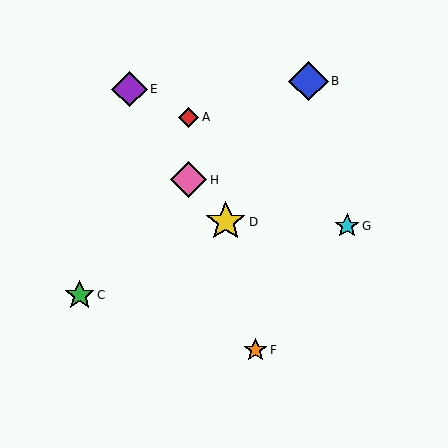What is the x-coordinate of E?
Object E is at x≈130.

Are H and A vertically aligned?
Yes, both are at x≈189.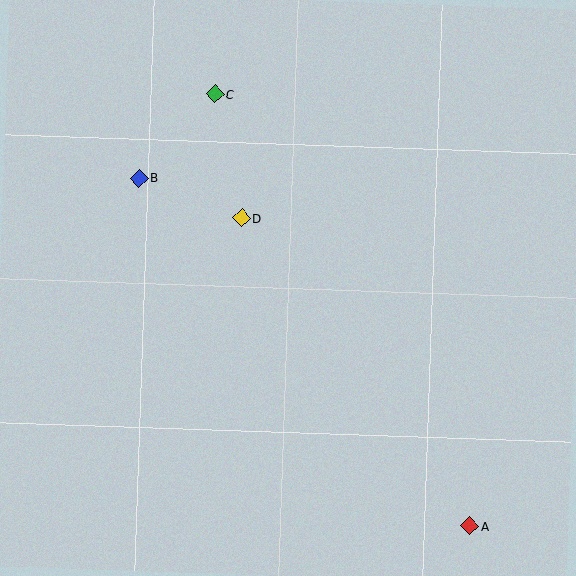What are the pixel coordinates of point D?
Point D is at (241, 218).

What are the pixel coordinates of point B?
Point B is at (139, 178).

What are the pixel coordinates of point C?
Point C is at (215, 94).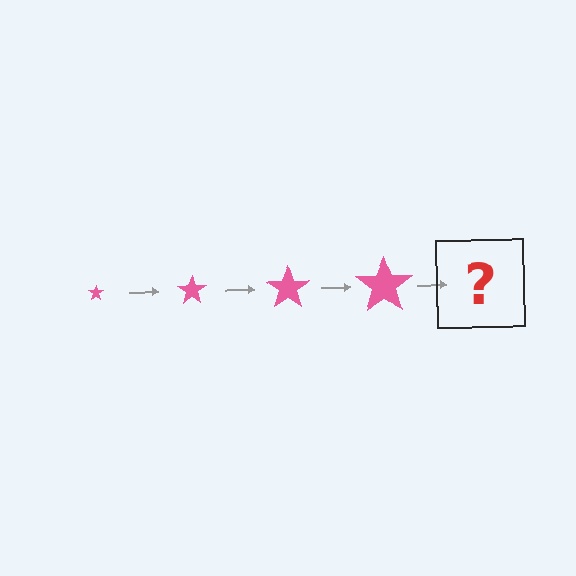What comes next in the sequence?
The next element should be a pink star, larger than the previous one.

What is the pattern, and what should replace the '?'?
The pattern is that the star gets progressively larger each step. The '?' should be a pink star, larger than the previous one.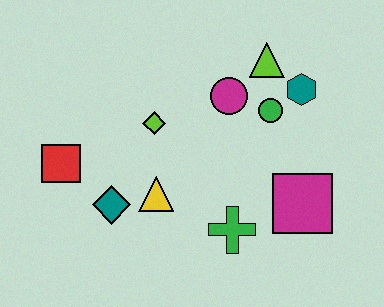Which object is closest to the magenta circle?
The green circle is closest to the magenta circle.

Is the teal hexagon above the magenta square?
Yes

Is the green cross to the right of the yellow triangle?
Yes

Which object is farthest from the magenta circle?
The red square is farthest from the magenta circle.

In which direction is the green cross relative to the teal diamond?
The green cross is to the right of the teal diamond.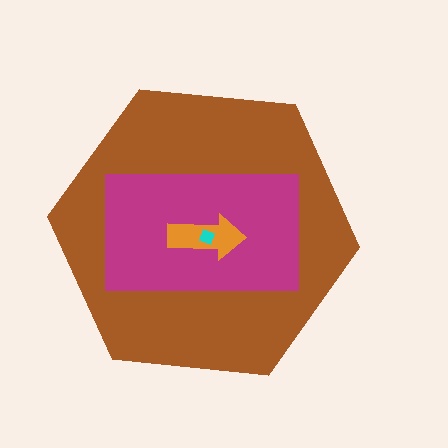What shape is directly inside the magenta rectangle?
The orange arrow.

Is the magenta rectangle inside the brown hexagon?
Yes.